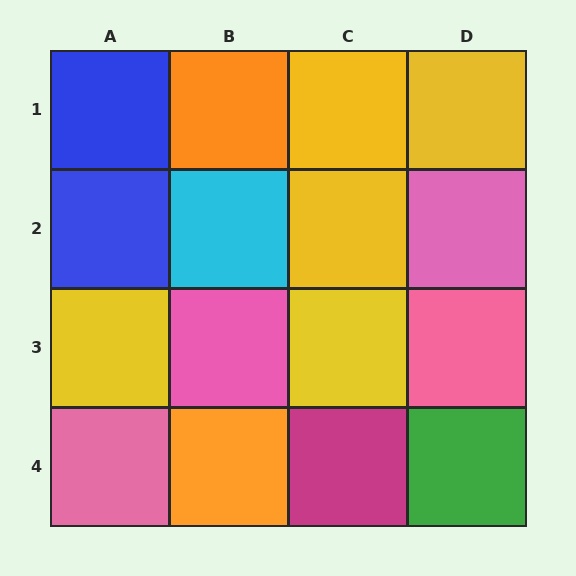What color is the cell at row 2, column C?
Yellow.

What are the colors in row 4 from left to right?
Pink, orange, magenta, green.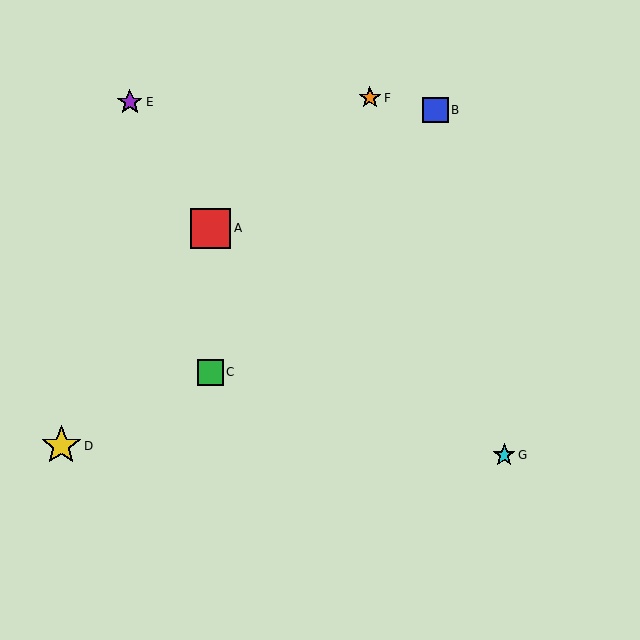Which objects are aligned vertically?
Objects A, C are aligned vertically.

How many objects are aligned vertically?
2 objects (A, C) are aligned vertically.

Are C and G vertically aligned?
No, C is at x≈210 and G is at x≈504.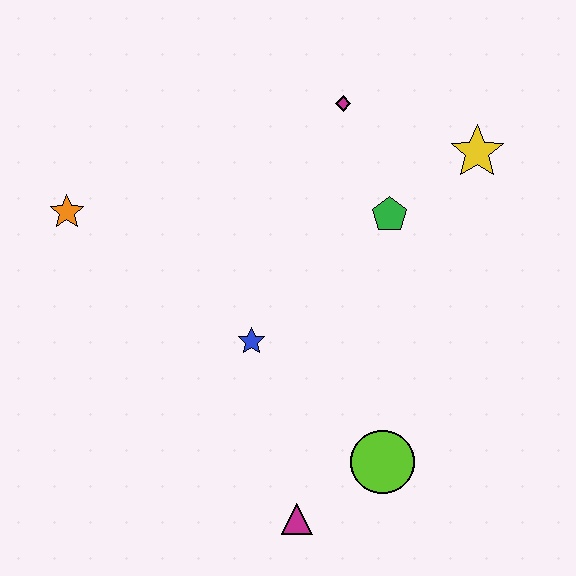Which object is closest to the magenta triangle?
The lime circle is closest to the magenta triangle.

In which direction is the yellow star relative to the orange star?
The yellow star is to the right of the orange star.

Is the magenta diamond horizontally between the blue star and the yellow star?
Yes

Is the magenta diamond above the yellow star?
Yes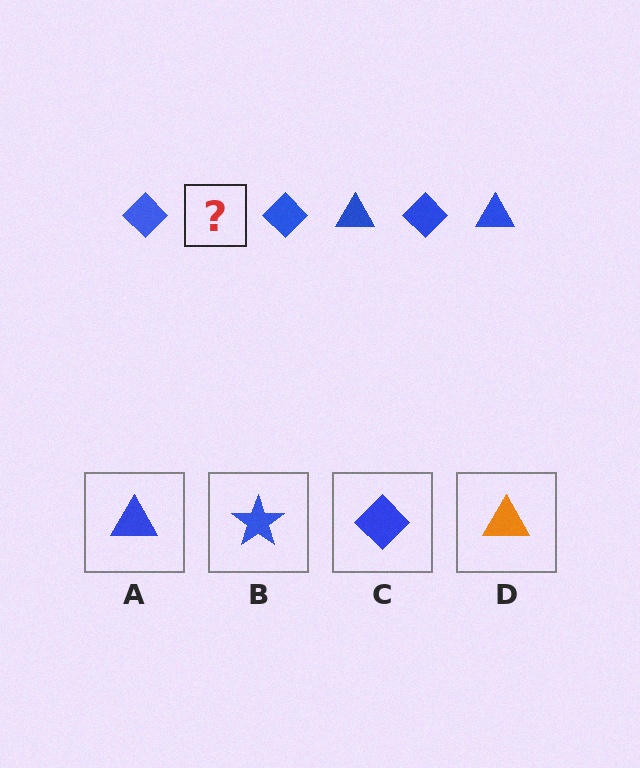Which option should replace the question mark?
Option A.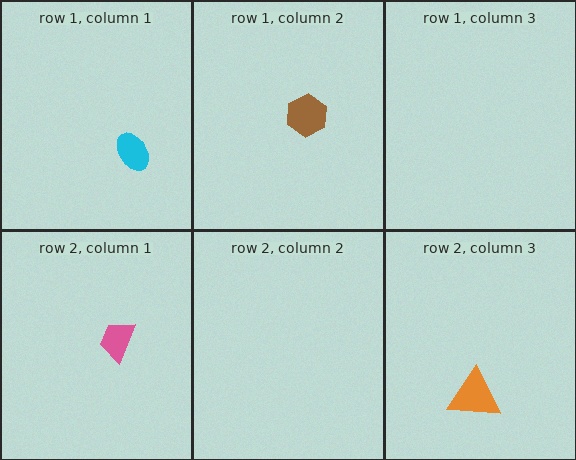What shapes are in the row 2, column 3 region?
The orange triangle.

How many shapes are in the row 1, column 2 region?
1.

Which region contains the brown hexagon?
The row 1, column 2 region.